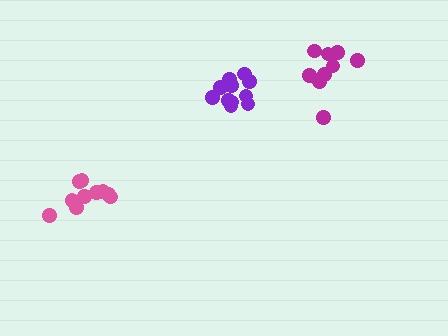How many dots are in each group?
Group 1: 11 dots, Group 2: 10 dots, Group 3: 10 dots (31 total).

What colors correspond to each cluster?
The clusters are colored: purple, magenta, pink.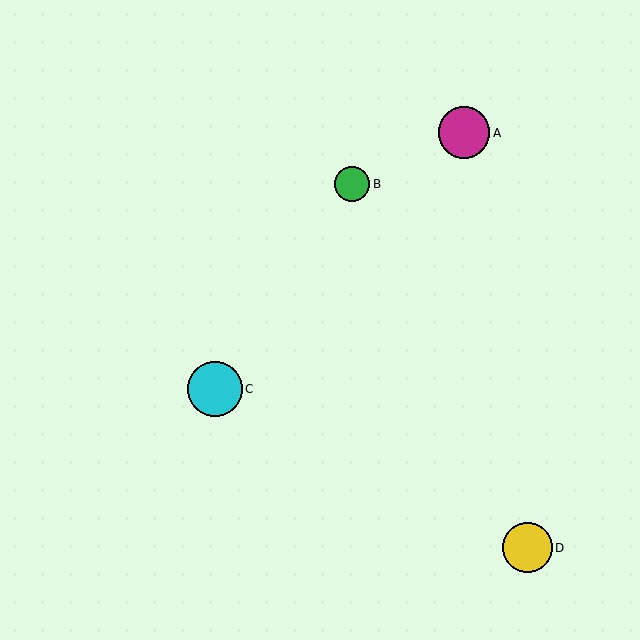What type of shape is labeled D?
Shape D is a yellow circle.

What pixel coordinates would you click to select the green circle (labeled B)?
Click at (352, 184) to select the green circle B.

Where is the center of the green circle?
The center of the green circle is at (352, 184).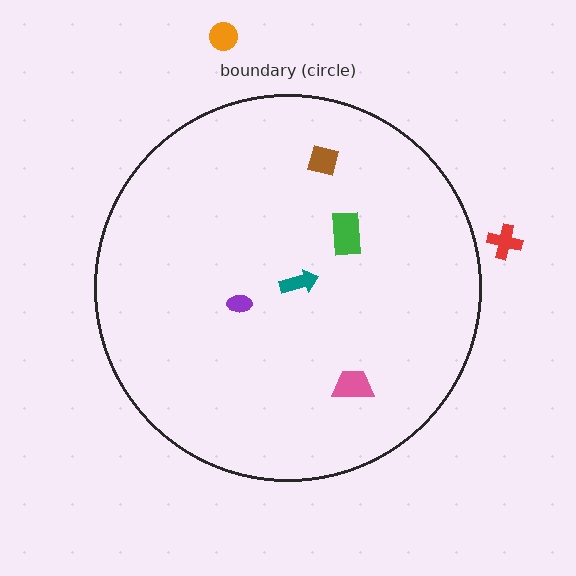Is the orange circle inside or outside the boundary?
Outside.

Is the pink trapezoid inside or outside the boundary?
Inside.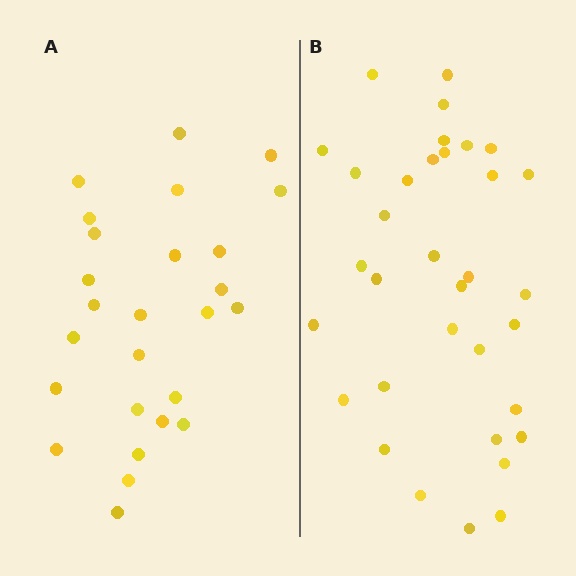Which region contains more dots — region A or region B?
Region B (the right region) has more dots.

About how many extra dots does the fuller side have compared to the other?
Region B has roughly 8 or so more dots than region A.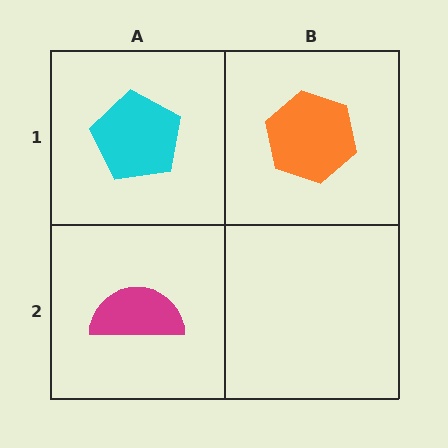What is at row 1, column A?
A cyan pentagon.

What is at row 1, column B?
An orange hexagon.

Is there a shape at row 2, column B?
No, that cell is empty.